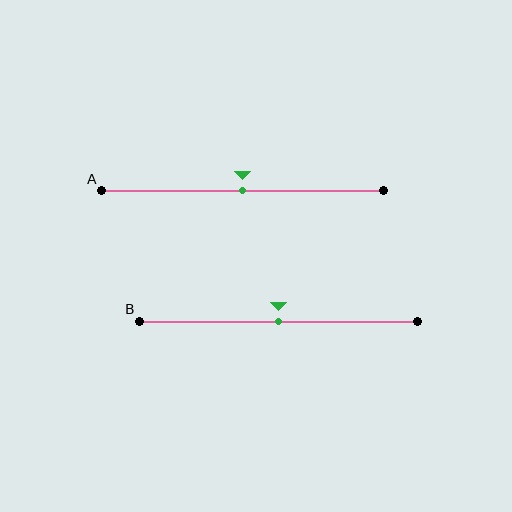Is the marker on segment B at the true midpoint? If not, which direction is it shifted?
Yes, the marker on segment B is at the true midpoint.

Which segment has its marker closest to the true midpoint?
Segment A has its marker closest to the true midpoint.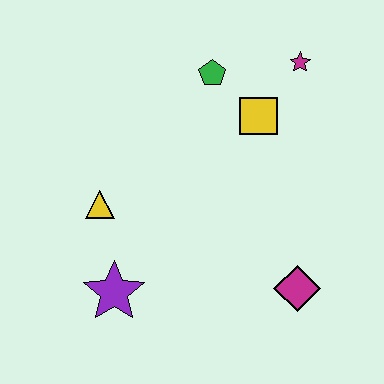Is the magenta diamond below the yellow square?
Yes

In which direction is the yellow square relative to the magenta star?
The yellow square is below the magenta star.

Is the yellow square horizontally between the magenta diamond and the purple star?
Yes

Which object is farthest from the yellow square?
The purple star is farthest from the yellow square.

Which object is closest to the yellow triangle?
The purple star is closest to the yellow triangle.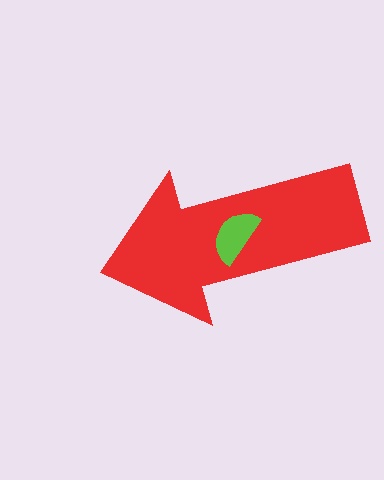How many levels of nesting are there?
2.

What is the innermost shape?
The lime semicircle.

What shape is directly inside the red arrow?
The lime semicircle.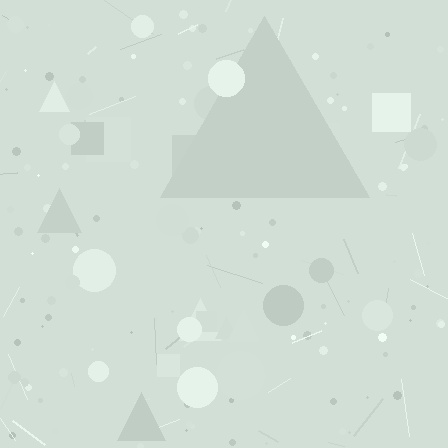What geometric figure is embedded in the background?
A triangle is embedded in the background.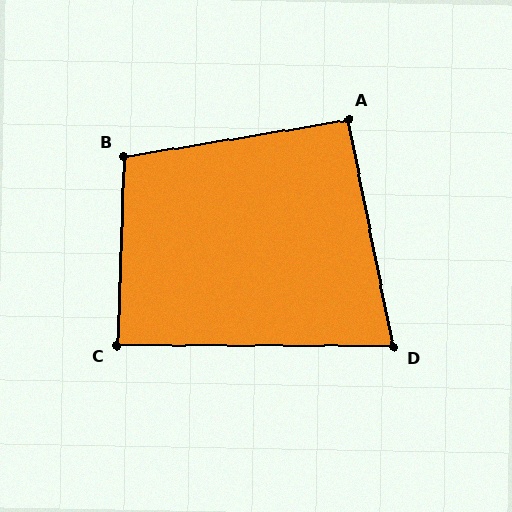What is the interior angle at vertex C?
Approximately 88 degrees (approximately right).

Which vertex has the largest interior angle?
B, at approximately 102 degrees.